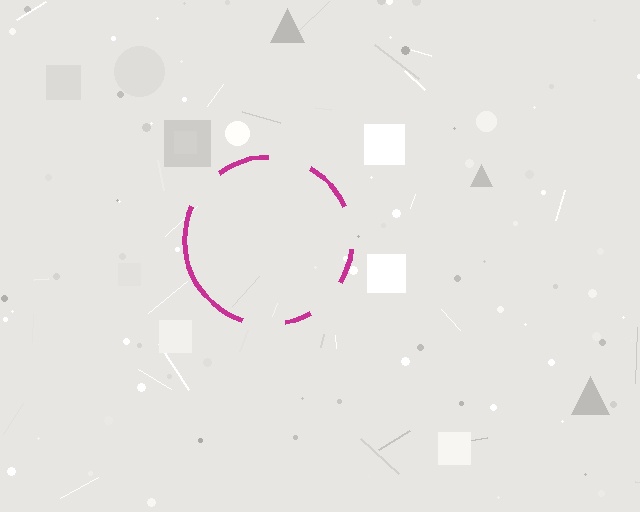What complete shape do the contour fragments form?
The contour fragments form a circle.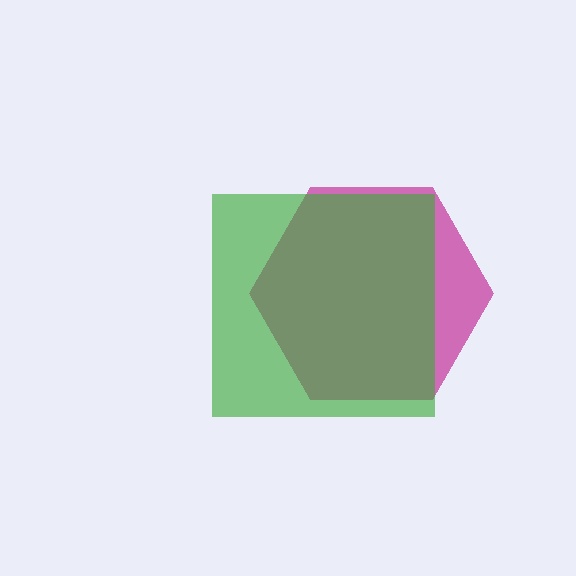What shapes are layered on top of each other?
The layered shapes are: a magenta hexagon, a green square.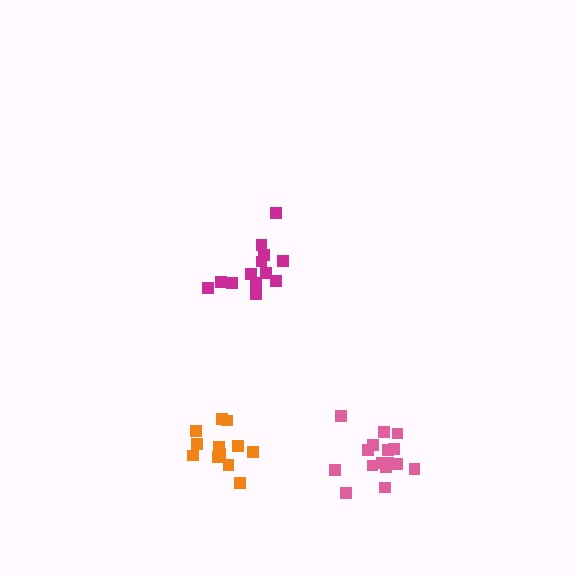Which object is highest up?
The magenta cluster is topmost.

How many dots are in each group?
Group 1: 14 dots, Group 2: 12 dots, Group 3: 17 dots (43 total).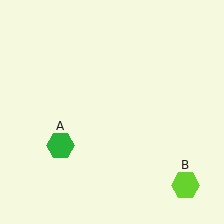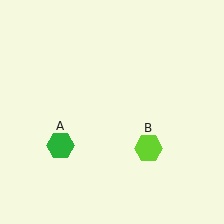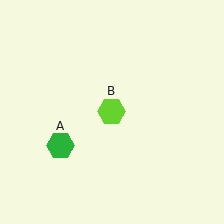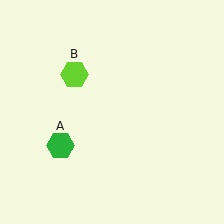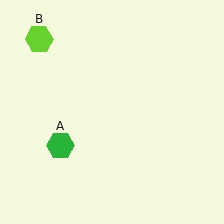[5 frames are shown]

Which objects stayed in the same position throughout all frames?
Green hexagon (object A) remained stationary.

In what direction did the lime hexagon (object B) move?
The lime hexagon (object B) moved up and to the left.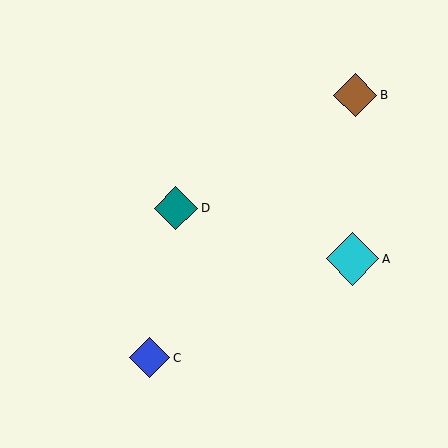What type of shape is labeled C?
Shape C is a blue diamond.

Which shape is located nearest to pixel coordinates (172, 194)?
The teal diamond (labeled D) at (176, 208) is nearest to that location.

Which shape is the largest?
The cyan diamond (labeled A) is the largest.